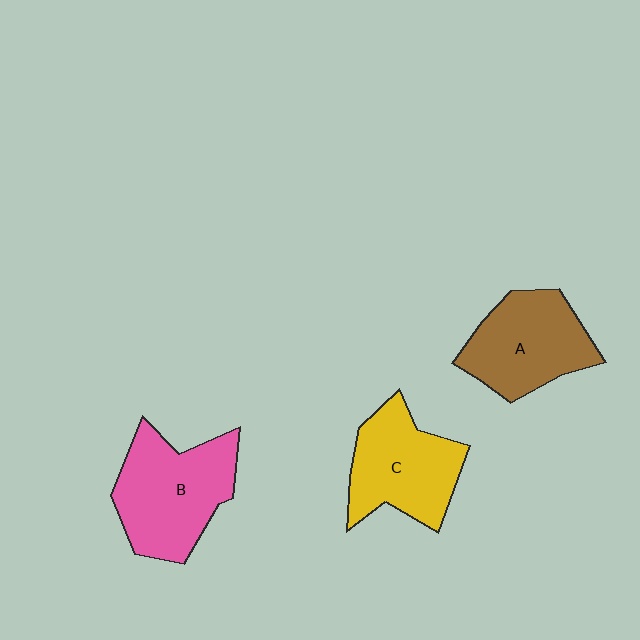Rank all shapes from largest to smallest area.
From largest to smallest: B (pink), C (yellow), A (brown).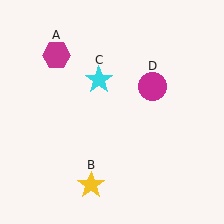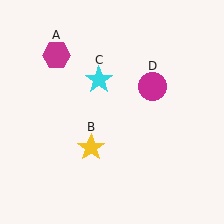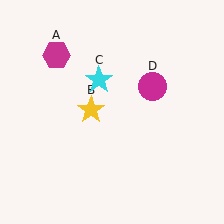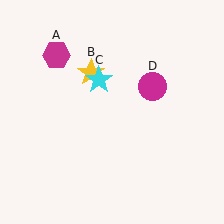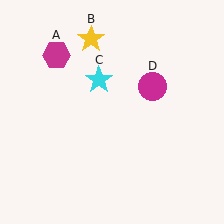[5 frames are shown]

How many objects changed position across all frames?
1 object changed position: yellow star (object B).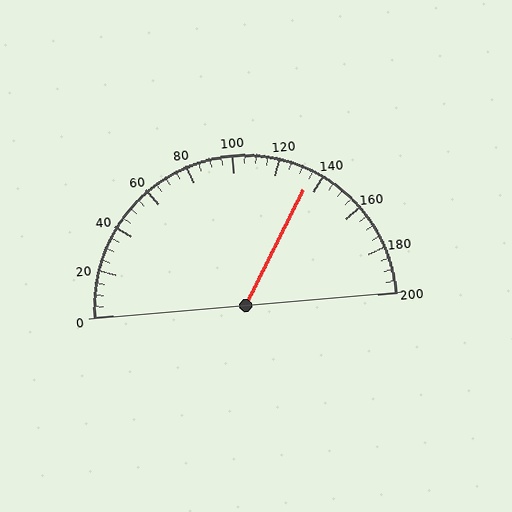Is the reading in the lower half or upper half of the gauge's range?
The reading is in the upper half of the range (0 to 200).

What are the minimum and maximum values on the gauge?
The gauge ranges from 0 to 200.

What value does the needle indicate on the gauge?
The needle indicates approximately 135.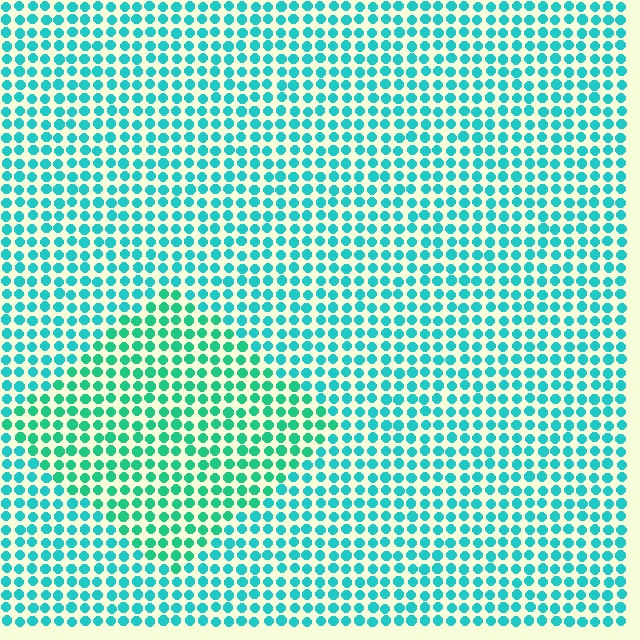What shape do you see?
I see a diamond.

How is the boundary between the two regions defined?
The boundary is defined purely by a slight shift in hue (about 24 degrees). Spacing, size, and orientation are identical on both sides.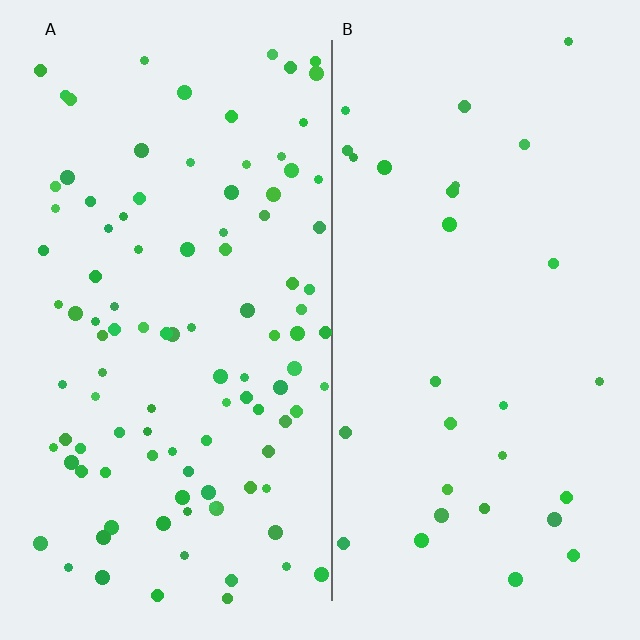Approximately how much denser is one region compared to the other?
Approximately 3.5× — region A over region B.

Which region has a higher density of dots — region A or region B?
A (the left).